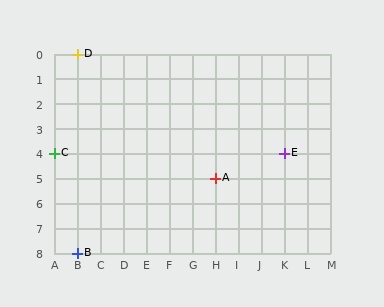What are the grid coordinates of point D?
Point D is at grid coordinates (B, 0).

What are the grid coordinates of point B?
Point B is at grid coordinates (B, 8).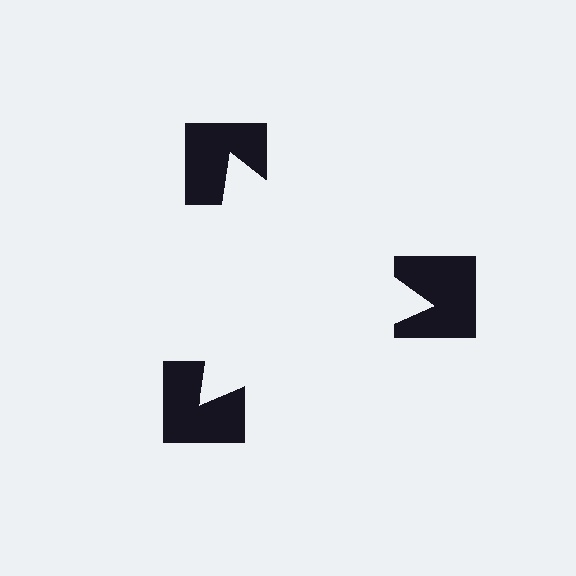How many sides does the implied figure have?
3 sides.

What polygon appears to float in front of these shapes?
An illusory triangle — its edges are inferred from the aligned wedge cuts in the notched squares, not physically drawn.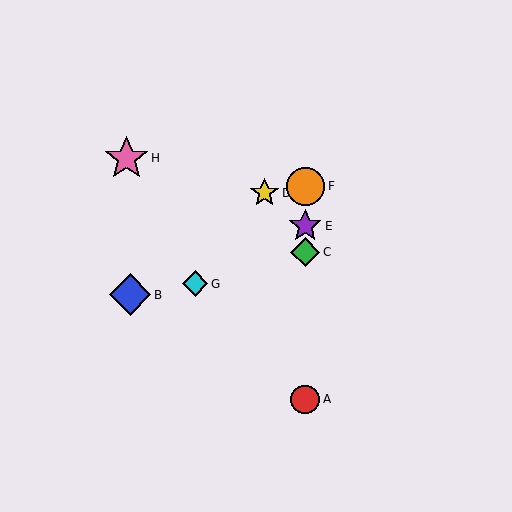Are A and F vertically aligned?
Yes, both are at x≈305.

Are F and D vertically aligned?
No, F is at x≈305 and D is at x≈265.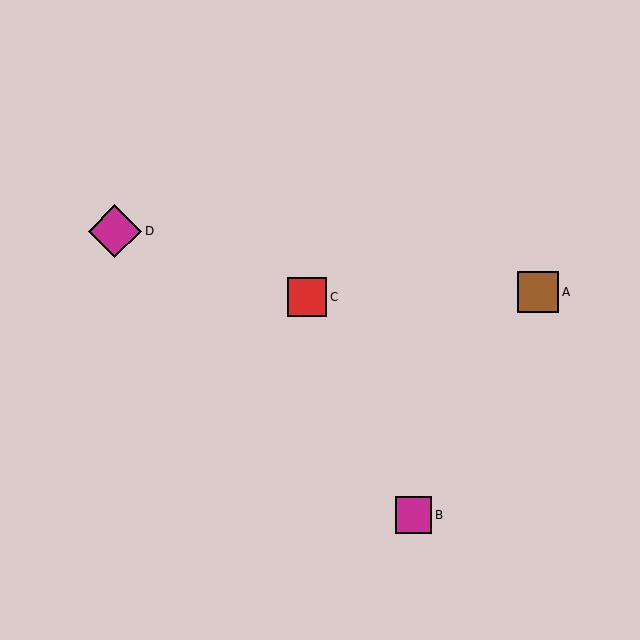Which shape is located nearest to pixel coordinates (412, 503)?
The magenta square (labeled B) at (413, 515) is nearest to that location.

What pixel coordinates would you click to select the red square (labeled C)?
Click at (307, 297) to select the red square C.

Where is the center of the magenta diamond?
The center of the magenta diamond is at (115, 231).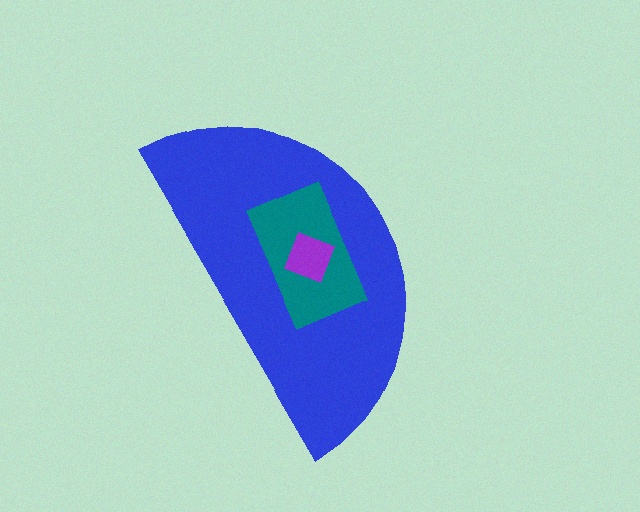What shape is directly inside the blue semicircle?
The teal rectangle.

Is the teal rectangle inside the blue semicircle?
Yes.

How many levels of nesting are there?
3.